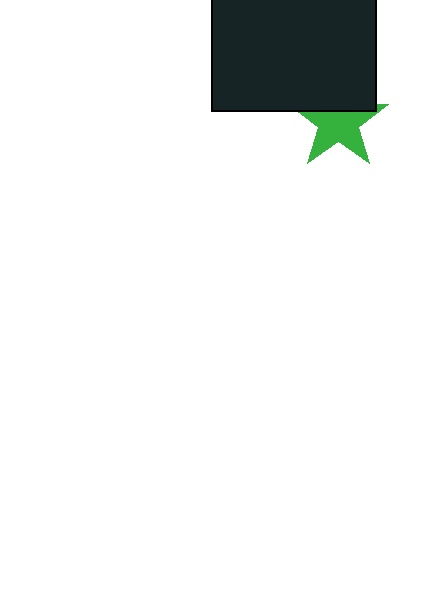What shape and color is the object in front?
The object in front is a black rectangle.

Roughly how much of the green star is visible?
Most of it is visible (roughly 67%).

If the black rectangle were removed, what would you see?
You would see the complete green star.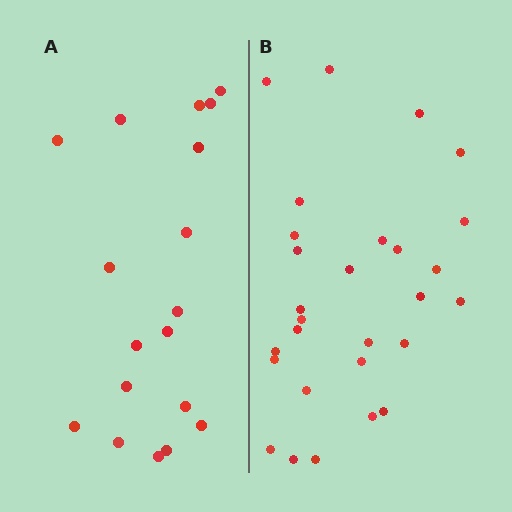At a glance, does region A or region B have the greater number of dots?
Region B (the right region) has more dots.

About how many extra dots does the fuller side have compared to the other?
Region B has roughly 10 or so more dots than region A.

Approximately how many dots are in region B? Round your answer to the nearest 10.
About 30 dots. (The exact count is 28, which rounds to 30.)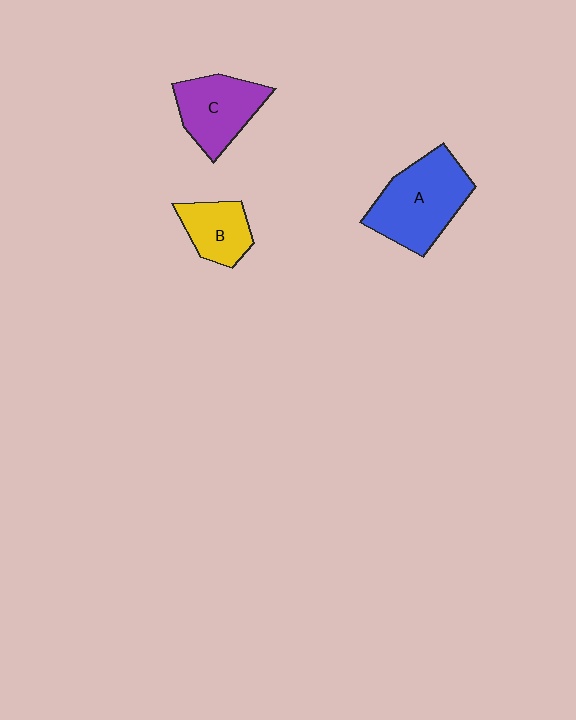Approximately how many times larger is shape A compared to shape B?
Approximately 1.9 times.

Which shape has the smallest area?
Shape B (yellow).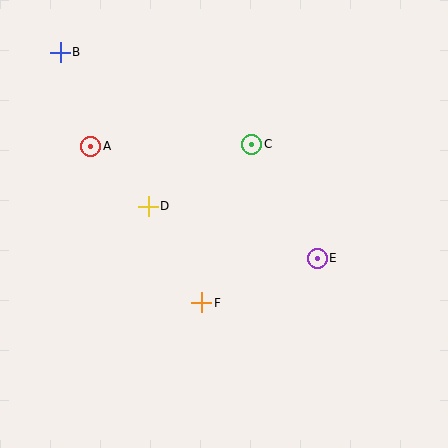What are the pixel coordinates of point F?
Point F is at (202, 303).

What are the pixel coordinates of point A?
Point A is at (91, 146).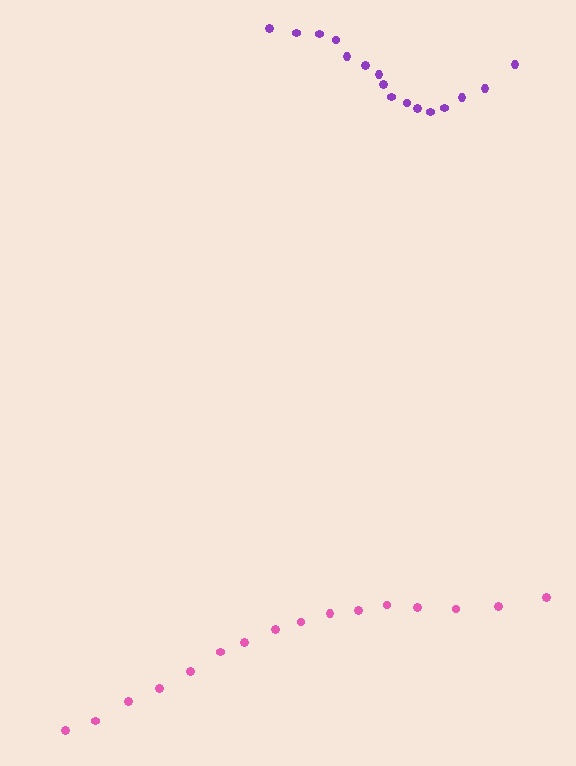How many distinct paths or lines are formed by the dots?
There are 2 distinct paths.